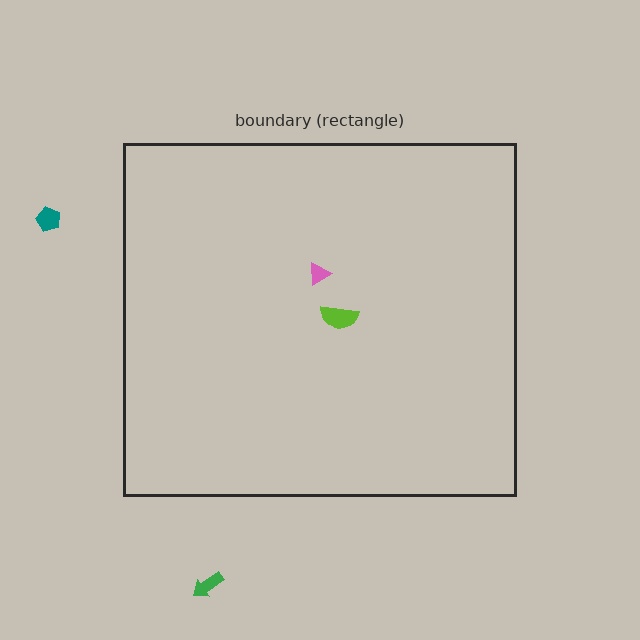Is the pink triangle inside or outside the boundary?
Inside.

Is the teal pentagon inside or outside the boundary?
Outside.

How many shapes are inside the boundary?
2 inside, 2 outside.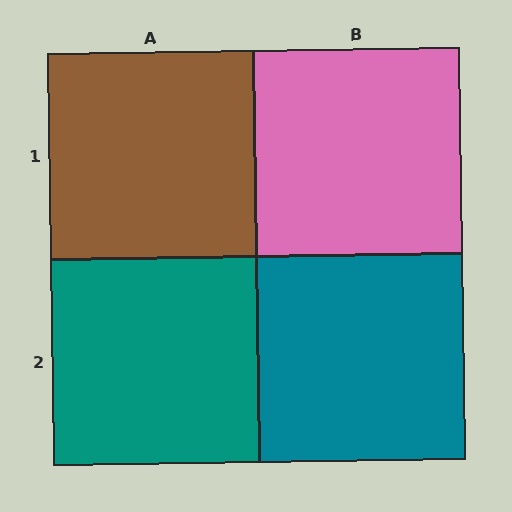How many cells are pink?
1 cell is pink.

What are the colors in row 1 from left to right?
Brown, pink.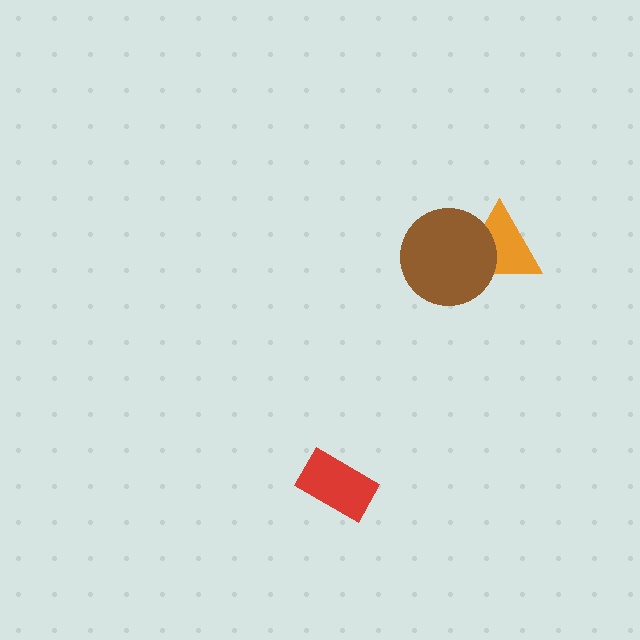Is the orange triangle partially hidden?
Yes, it is partially covered by another shape.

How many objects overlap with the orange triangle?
1 object overlaps with the orange triangle.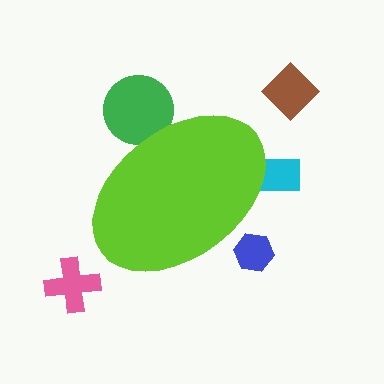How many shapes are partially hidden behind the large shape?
3 shapes are partially hidden.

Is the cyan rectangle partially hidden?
Yes, the cyan rectangle is partially hidden behind the lime ellipse.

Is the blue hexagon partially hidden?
Yes, the blue hexagon is partially hidden behind the lime ellipse.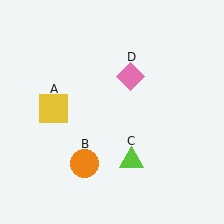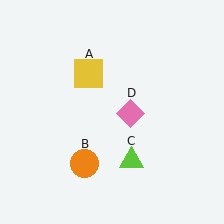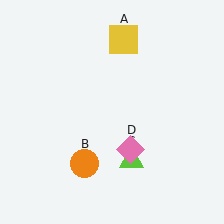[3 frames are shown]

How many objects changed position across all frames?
2 objects changed position: yellow square (object A), pink diamond (object D).